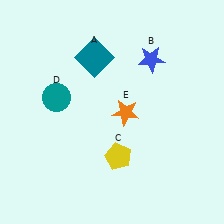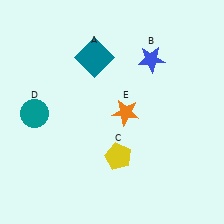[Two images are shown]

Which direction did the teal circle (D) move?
The teal circle (D) moved left.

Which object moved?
The teal circle (D) moved left.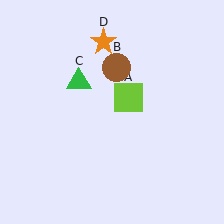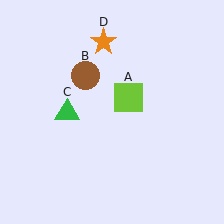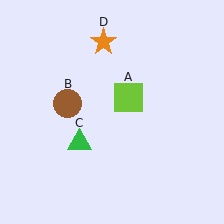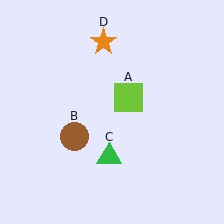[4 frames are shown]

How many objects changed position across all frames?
2 objects changed position: brown circle (object B), green triangle (object C).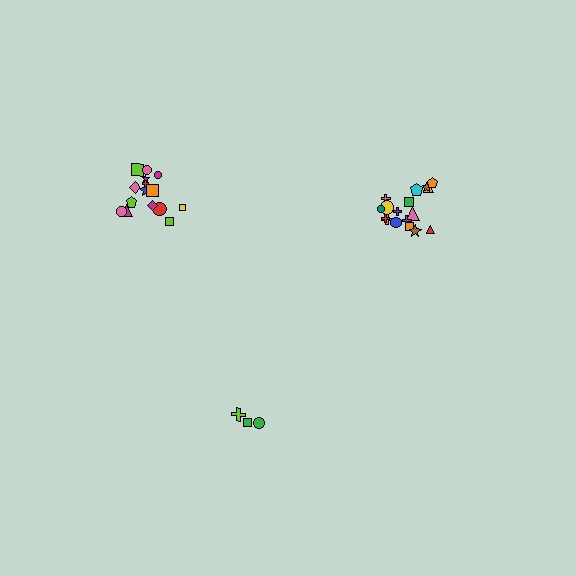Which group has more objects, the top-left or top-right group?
The top-right group.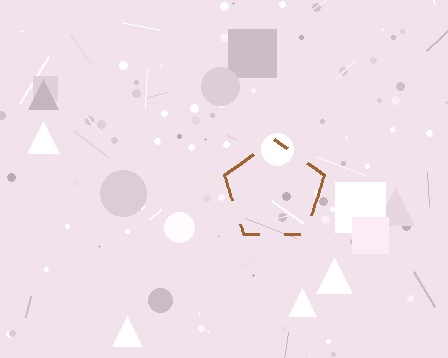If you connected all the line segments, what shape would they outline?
They would outline a pentagon.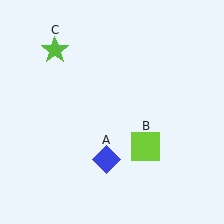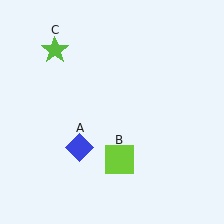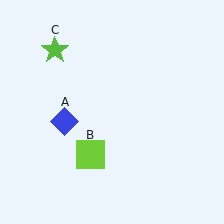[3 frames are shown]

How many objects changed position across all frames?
2 objects changed position: blue diamond (object A), lime square (object B).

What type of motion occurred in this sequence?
The blue diamond (object A), lime square (object B) rotated clockwise around the center of the scene.